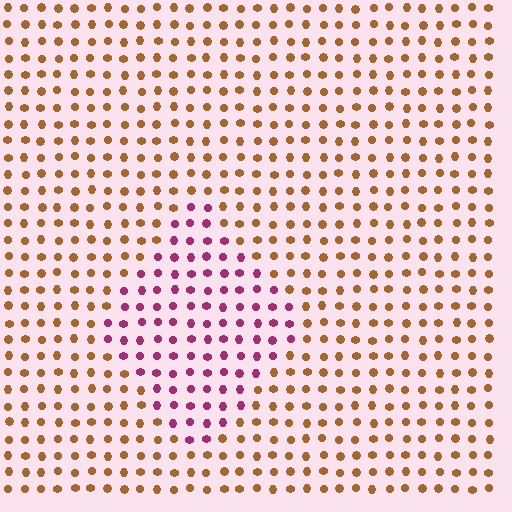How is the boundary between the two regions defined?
The boundary is defined purely by a slight shift in hue (about 65 degrees). Spacing, size, and orientation are identical on both sides.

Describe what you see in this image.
The image is filled with small brown elements in a uniform arrangement. A diamond-shaped region is visible where the elements are tinted to a slightly different hue, forming a subtle color boundary.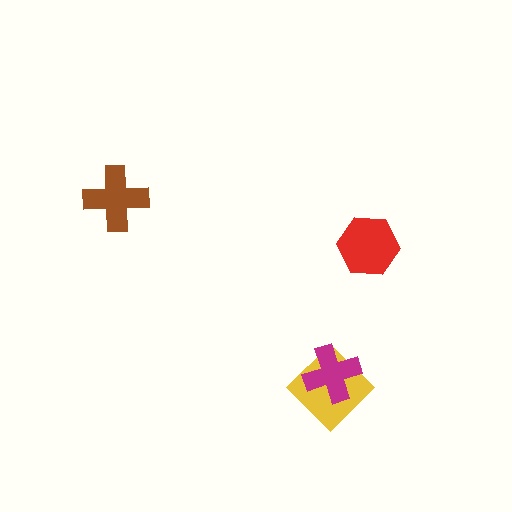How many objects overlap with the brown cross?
0 objects overlap with the brown cross.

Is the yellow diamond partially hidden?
Yes, it is partially covered by another shape.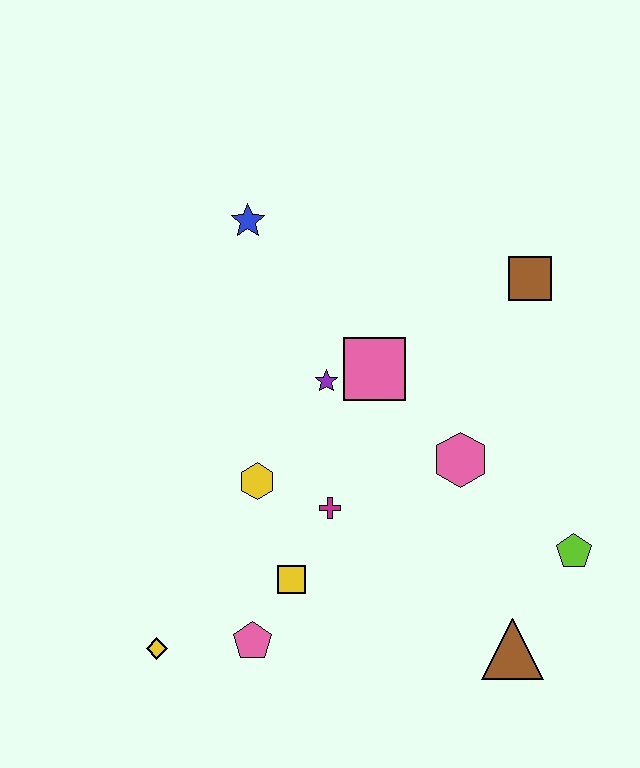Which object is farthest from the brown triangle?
The blue star is farthest from the brown triangle.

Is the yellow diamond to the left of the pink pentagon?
Yes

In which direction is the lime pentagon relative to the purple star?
The lime pentagon is to the right of the purple star.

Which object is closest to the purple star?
The pink square is closest to the purple star.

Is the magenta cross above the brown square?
No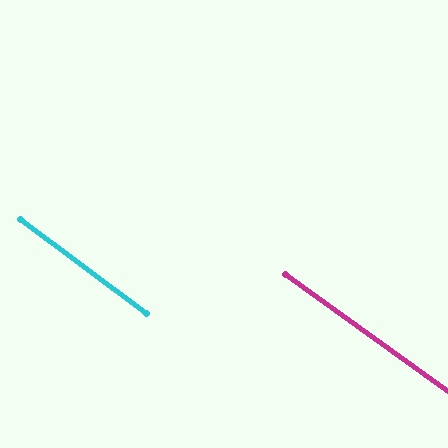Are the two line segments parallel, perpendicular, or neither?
Parallel — their directions differ by only 0.7°.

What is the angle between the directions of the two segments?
Approximately 1 degree.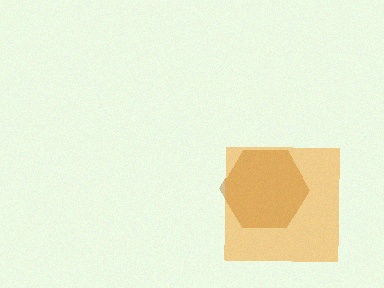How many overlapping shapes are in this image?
There are 2 overlapping shapes in the image.